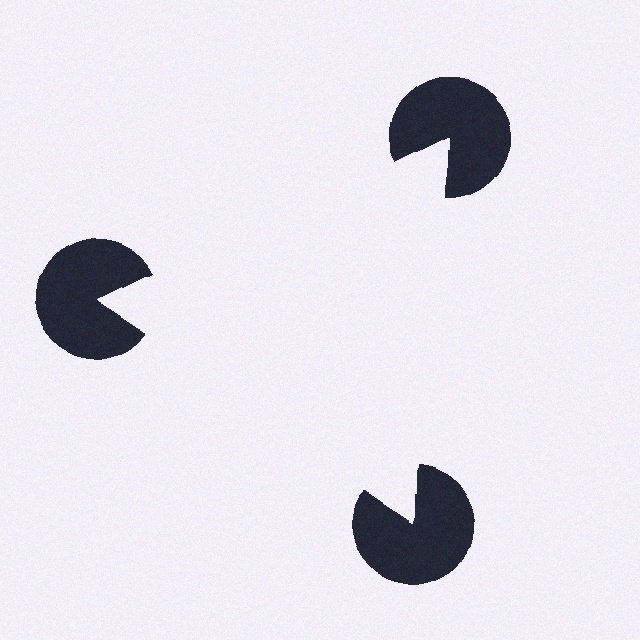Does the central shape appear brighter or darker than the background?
It typically appears slightly brighter than the background, even though no actual brightness change is drawn.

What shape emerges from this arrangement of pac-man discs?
An illusory triangle — its edges are inferred from the aligned wedge cuts in the pac-man discs, not physically drawn.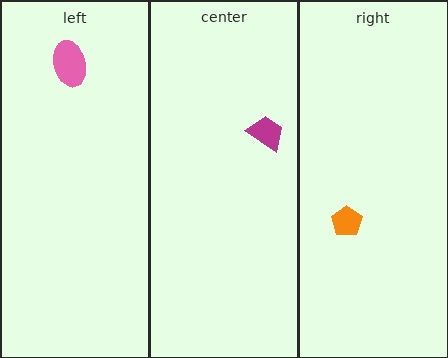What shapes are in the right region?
The orange pentagon.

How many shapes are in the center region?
1.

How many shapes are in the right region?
1.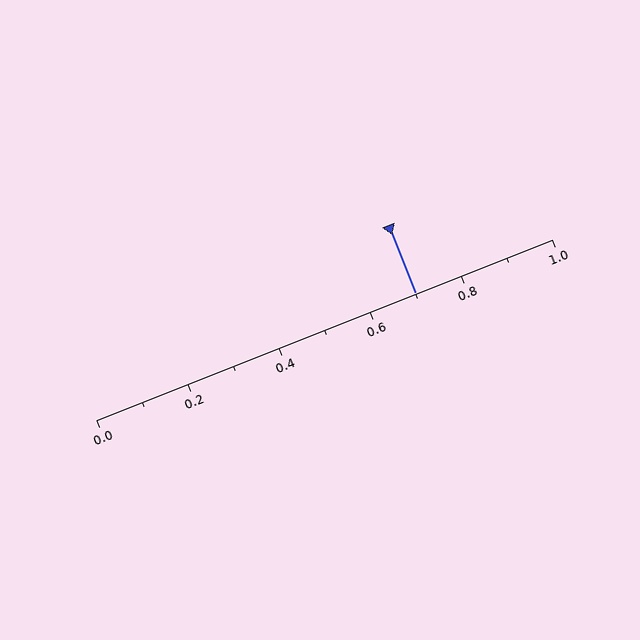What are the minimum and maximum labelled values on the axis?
The axis runs from 0.0 to 1.0.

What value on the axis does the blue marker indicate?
The marker indicates approximately 0.7.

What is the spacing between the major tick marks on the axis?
The major ticks are spaced 0.2 apart.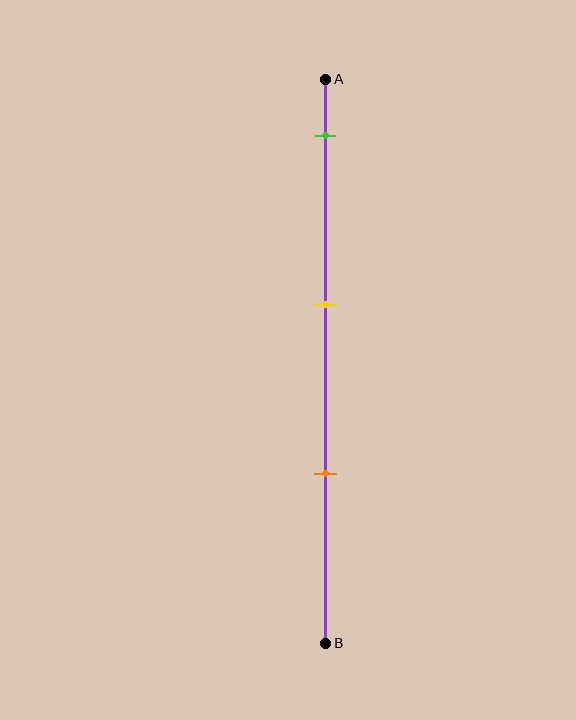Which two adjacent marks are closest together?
The yellow and orange marks are the closest adjacent pair.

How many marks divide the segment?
There are 3 marks dividing the segment.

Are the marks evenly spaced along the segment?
Yes, the marks are approximately evenly spaced.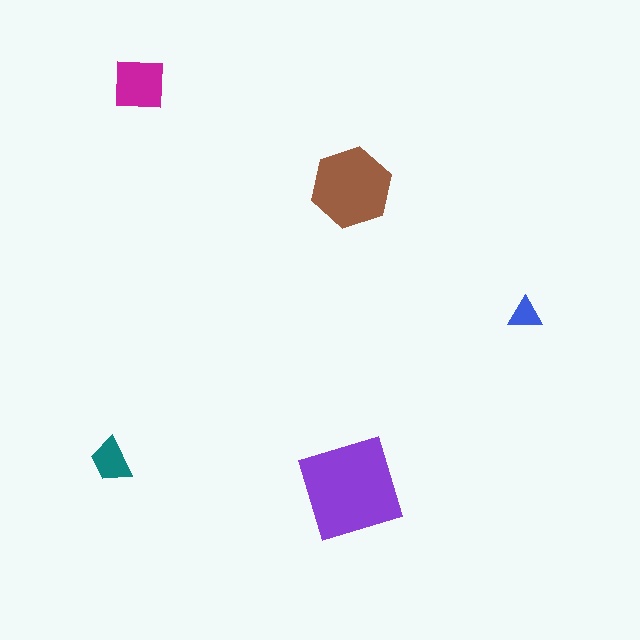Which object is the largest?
The purple square.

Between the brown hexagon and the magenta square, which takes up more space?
The brown hexagon.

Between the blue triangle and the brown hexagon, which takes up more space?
The brown hexagon.